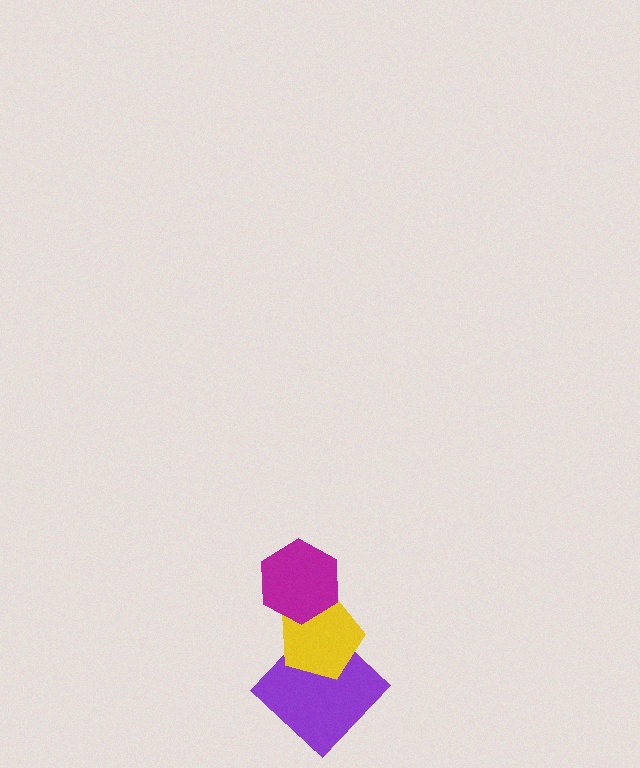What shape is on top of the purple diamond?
The yellow pentagon is on top of the purple diamond.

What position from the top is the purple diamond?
The purple diamond is 3rd from the top.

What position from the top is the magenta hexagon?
The magenta hexagon is 1st from the top.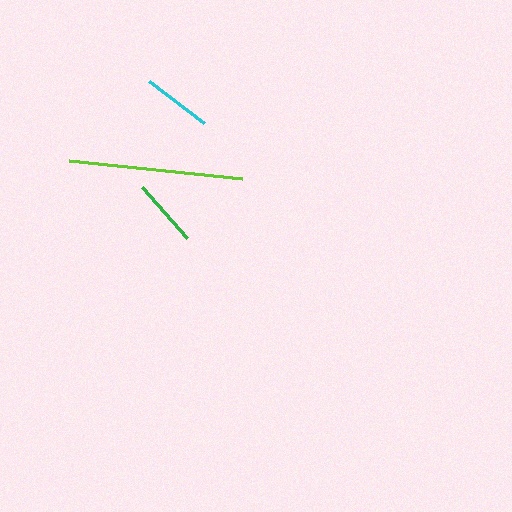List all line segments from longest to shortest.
From longest to shortest: lime, cyan, green.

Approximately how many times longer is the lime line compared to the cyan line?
The lime line is approximately 2.5 times the length of the cyan line.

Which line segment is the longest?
The lime line is the longest at approximately 175 pixels.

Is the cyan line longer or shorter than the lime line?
The lime line is longer than the cyan line.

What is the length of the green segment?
The green segment is approximately 68 pixels long.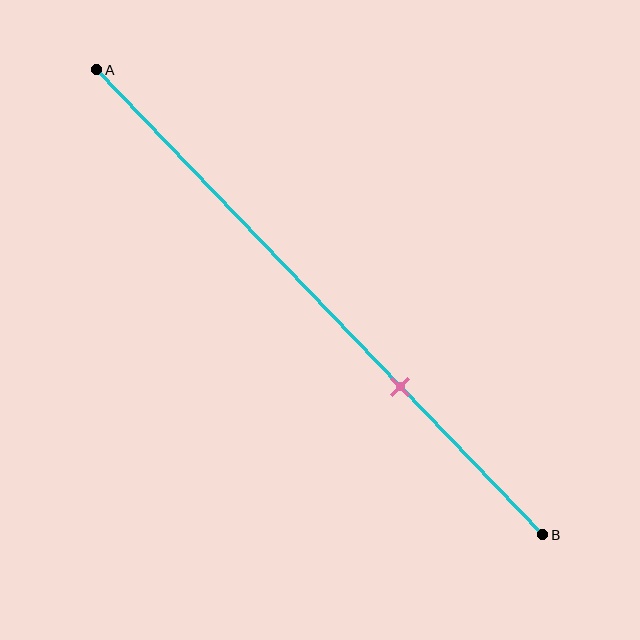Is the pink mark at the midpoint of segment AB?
No, the mark is at about 70% from A, not at the 50% midpoint.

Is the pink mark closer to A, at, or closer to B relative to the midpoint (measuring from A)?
The pink mark is closer to point B than the midpoint of segment AB.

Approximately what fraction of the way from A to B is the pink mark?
The pink mark is approximately 70% of the way from A to B.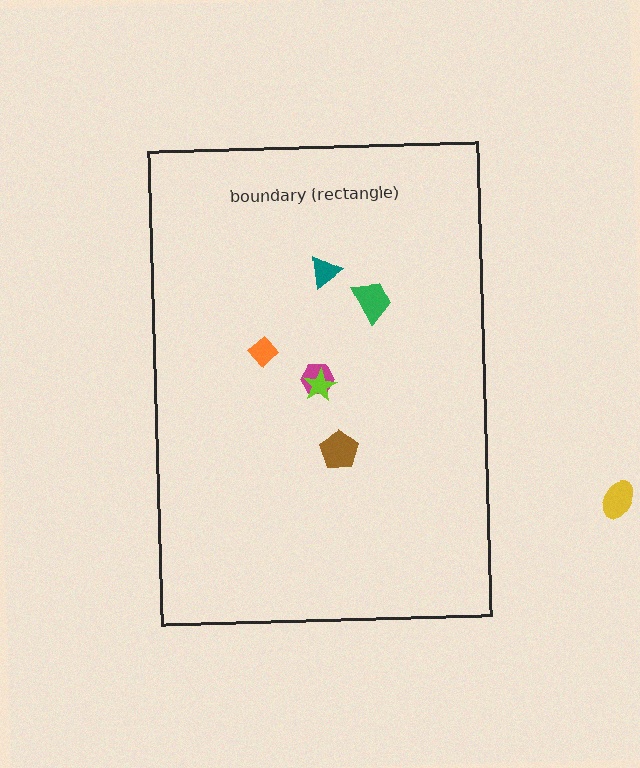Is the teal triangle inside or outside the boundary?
Inside.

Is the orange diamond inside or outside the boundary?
Inside.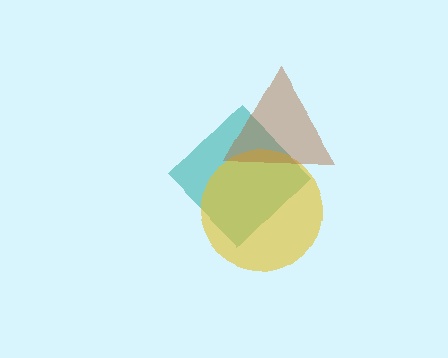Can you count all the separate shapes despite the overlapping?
Yes, there are 3 separate shapes.